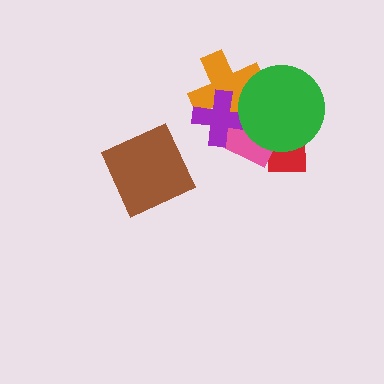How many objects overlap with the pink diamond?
4 objects overlap with the pink diamond.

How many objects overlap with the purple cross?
3 objects overlap with the purple cross.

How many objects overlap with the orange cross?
3 objects overlap with the orange cross.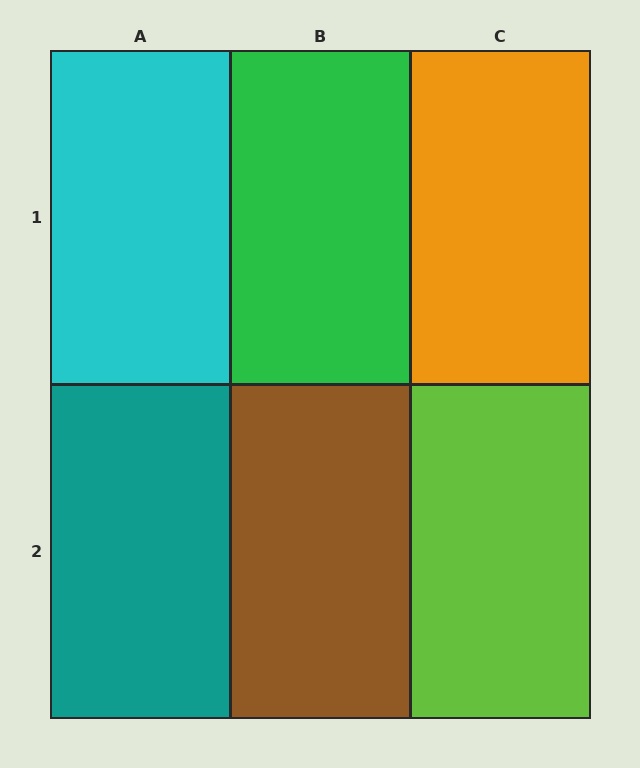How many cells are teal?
1 cell is teal.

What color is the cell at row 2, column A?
Teal.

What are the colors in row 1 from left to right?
Cyan, green, orange.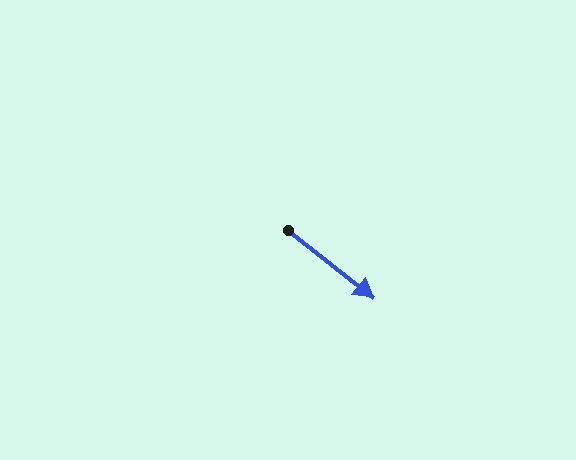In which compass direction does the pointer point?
Southeast.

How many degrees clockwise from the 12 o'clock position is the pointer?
Approximately 128 degrees.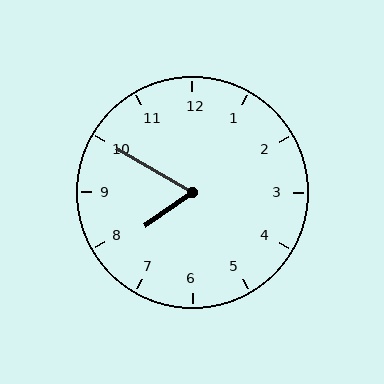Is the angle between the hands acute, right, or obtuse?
It is acute.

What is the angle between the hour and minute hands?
Approximately 65 degrees.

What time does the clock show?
7:50.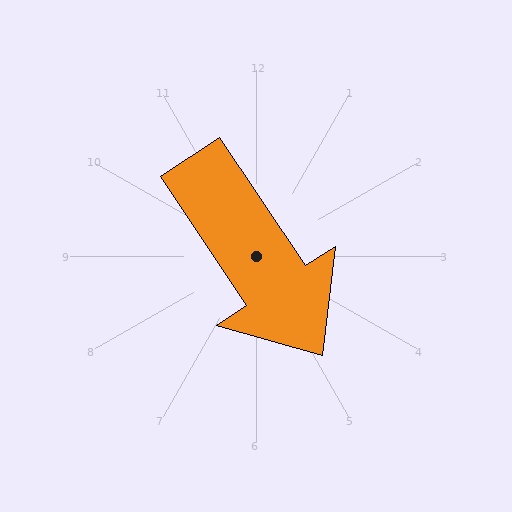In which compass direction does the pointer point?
Southeast.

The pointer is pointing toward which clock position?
Roughly 5 o'clock.